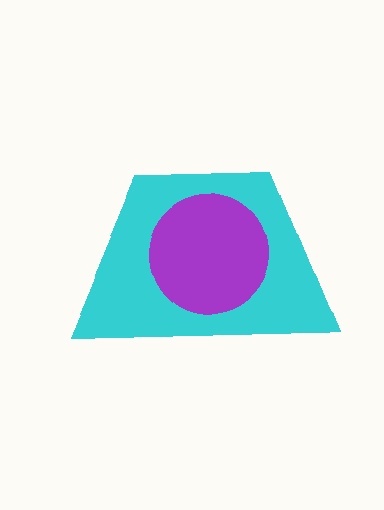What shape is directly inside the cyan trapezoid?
The purple circle.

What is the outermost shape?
The cyan trapezoid.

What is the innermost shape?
The purple circle.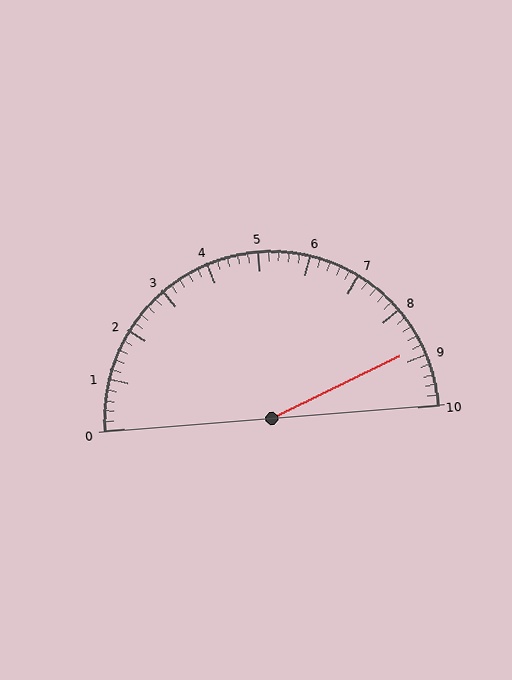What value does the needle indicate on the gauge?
The needle indicates approximately 8.8.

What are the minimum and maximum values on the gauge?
The gauge ranges from 0 to 10.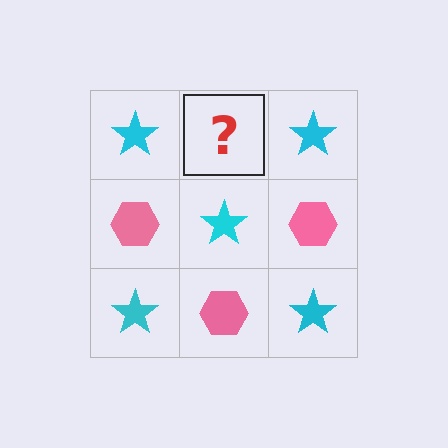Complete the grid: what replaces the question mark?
The question mark should be replaced with a pink hexagon.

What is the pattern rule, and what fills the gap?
The rule is that it alternates cyan star and pink hexagon in a checkerboard pattern. The gap should be filled with a pink hexagon.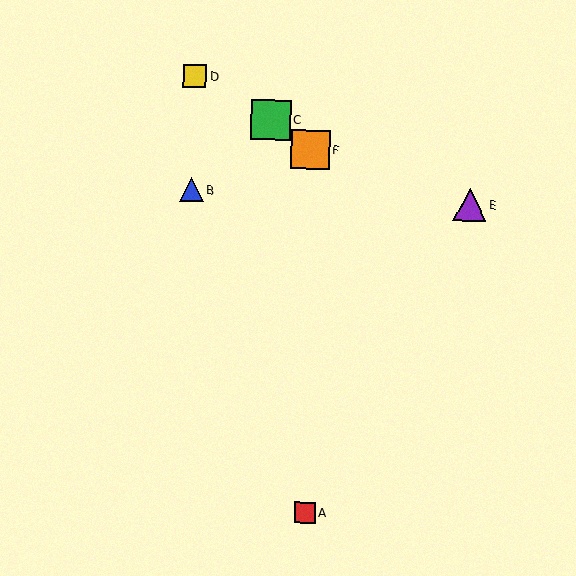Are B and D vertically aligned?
Yes, both are at x≈191.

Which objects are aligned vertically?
Objects B, D are aligned vertically.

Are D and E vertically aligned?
No, D is at x≈195 and E is at x≈470.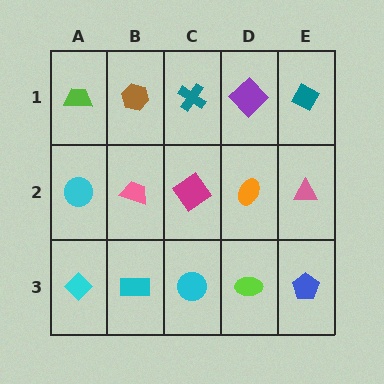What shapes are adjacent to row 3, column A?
A cyan circle (row 2, column A), a cyan rectangle (row 3, column B).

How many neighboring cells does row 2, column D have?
4.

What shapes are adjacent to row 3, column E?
A pink triangle (row 2, column E), a lime ellipse (row 3, column D).